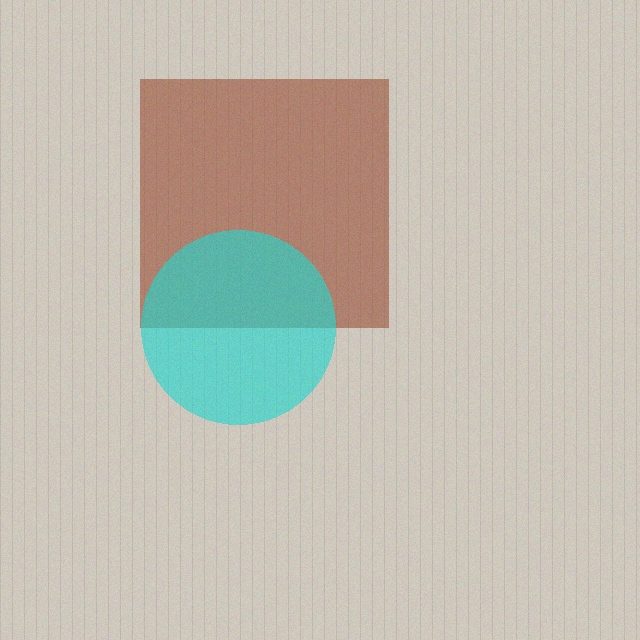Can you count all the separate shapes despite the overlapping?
Yes, there are 2 separate shapes.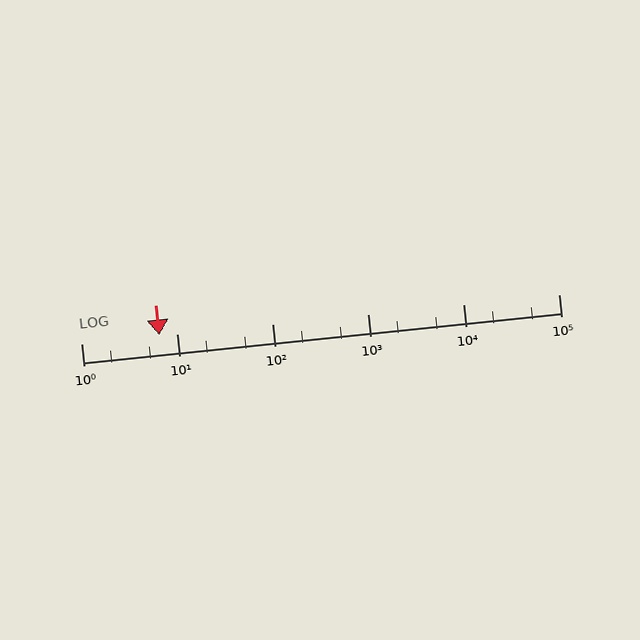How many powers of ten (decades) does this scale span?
The scale spans 5 decades, from 1 to 100000.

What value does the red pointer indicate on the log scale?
The pointer indicates approximately 6.6.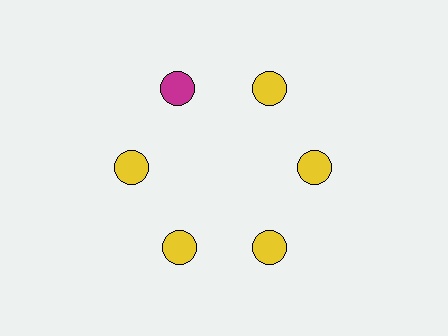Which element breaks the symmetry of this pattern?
The magenta circle at roughly the 11 o'clock position breaks the symmetry. All other shapes are yellow circles.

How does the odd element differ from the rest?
It has a different color: magenta instead of yellow.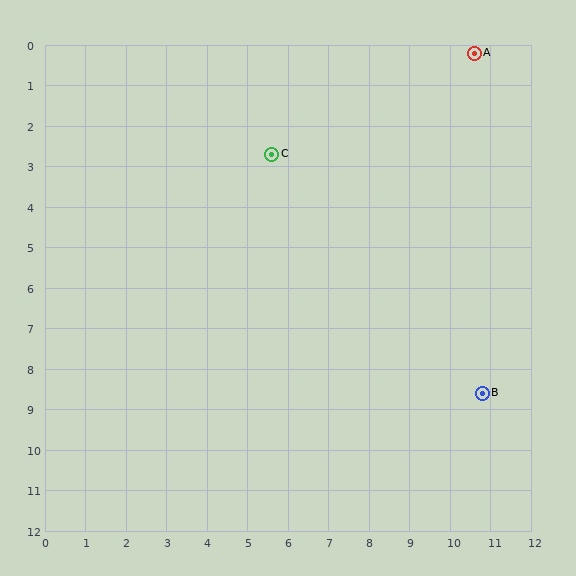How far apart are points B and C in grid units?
Points B and C are about 7.9 grid units apart.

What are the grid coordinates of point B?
Point B is at approximately (10.8, 8.6).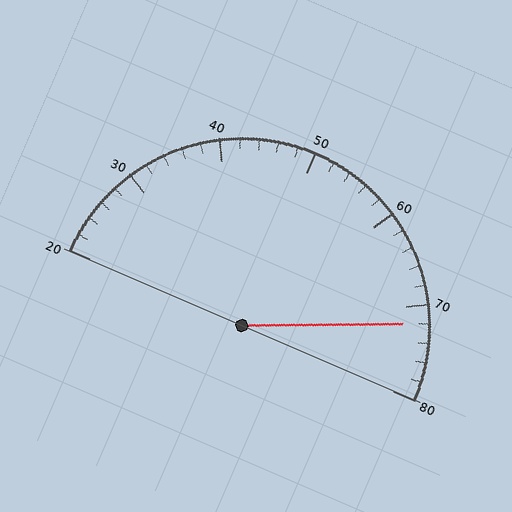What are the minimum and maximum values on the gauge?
The gauge ranges from 20 to 80.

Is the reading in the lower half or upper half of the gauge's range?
The reading is in the upper half of the range (20 to 80).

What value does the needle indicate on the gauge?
The needle indicates approximately 72.